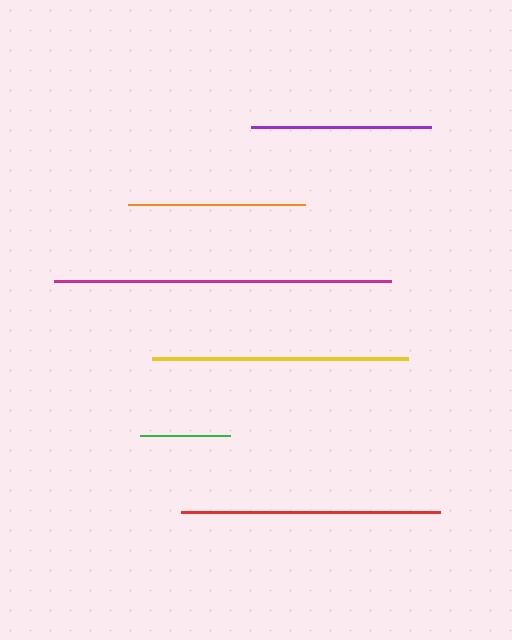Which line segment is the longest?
The magenta line is the longest at approximately 337 pixels.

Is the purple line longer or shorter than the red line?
The red line is longer than the purple line.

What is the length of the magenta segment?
The magenta segment is approximately 337 pixels long.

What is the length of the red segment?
The red segment is approximately 258 pixels long.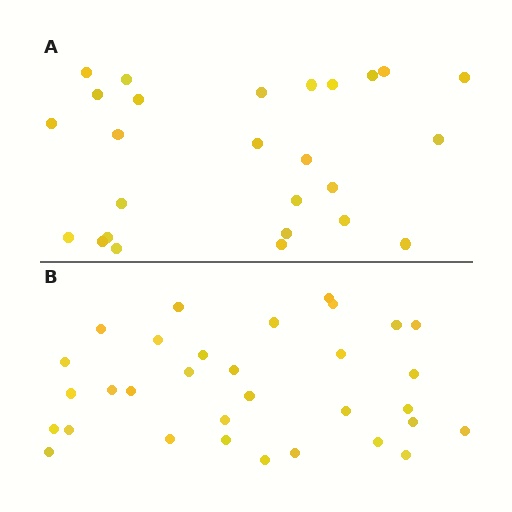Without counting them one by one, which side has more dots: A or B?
Region B (the bottom region) has more dots.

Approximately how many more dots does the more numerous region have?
Region B has about 6 more dots than region A.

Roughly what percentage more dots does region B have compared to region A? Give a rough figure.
About 25% more.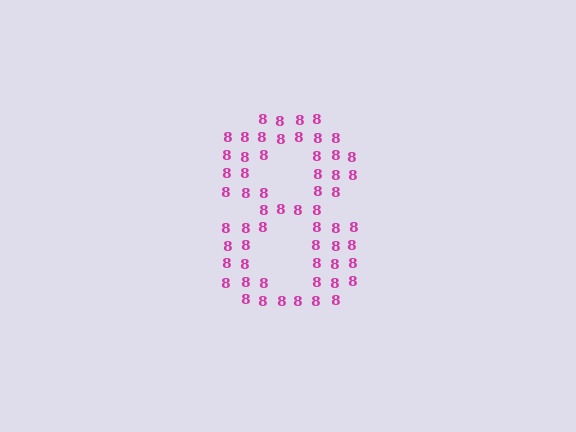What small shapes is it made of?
It is made of small digit 8's.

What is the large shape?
The large shape is the digit 8.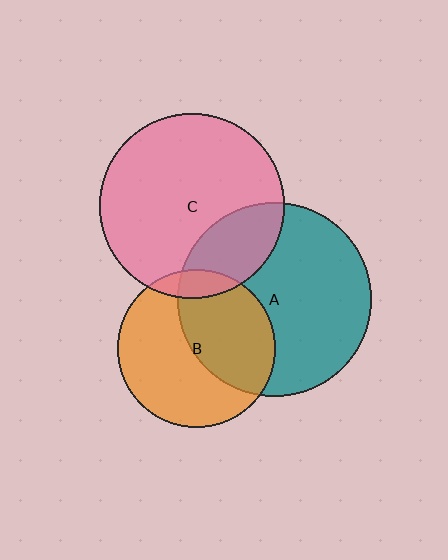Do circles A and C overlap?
Yes.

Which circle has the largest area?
Circle A (teal).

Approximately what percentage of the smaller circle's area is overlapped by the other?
Approximately 25%.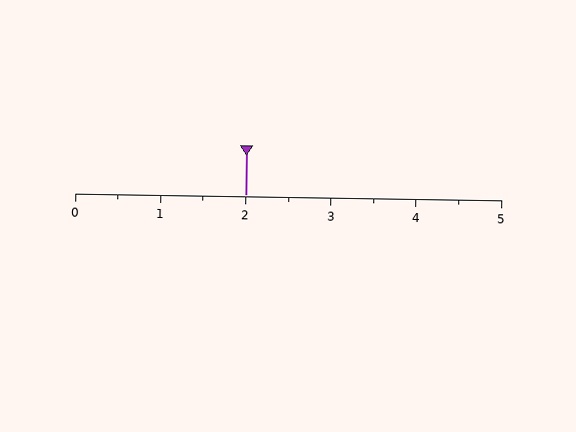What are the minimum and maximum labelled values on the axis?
The axis runs from 0 to 5.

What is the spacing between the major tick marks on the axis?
The major ticks are spaced 1 apart.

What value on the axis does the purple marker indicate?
The marker indicates approximately 2.